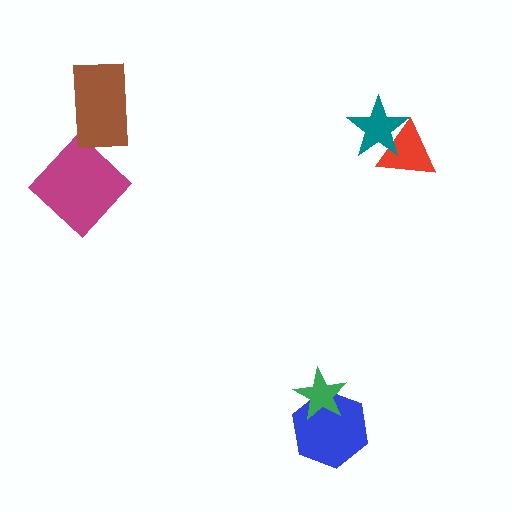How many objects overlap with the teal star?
1 object overlaps with the teal star.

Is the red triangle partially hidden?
Yes, it is partially covered by another shape.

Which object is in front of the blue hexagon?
The green star is in front of the blue hexagon.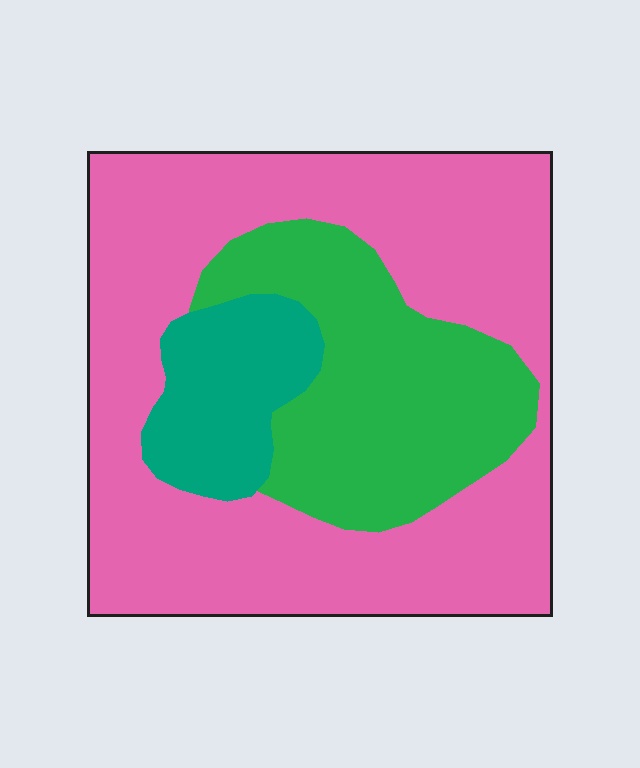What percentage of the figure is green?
Green covers about 25% of the figure.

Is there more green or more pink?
Pink.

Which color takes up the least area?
Teal, at roughly 10%.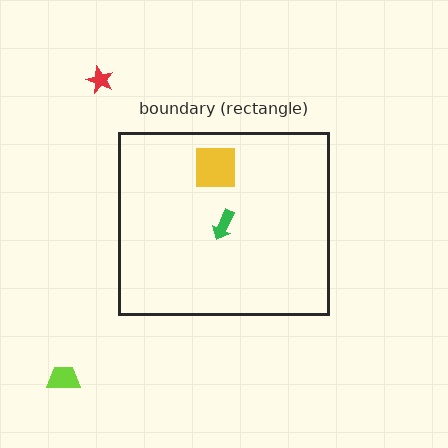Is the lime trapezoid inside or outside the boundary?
Outside.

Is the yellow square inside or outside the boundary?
Inside.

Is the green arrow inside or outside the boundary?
Inside.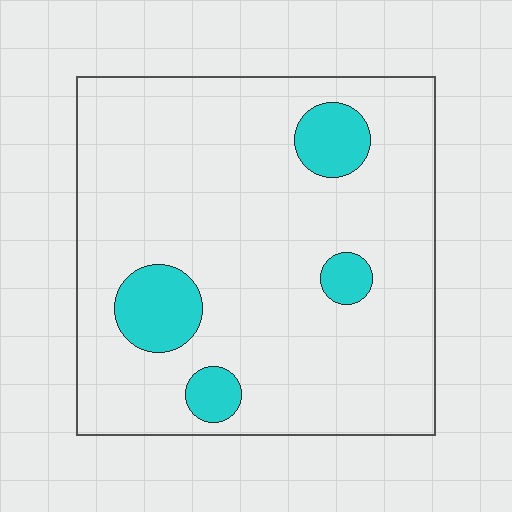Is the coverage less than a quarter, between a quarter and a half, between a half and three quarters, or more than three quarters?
Less than a quarter.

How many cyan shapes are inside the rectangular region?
4.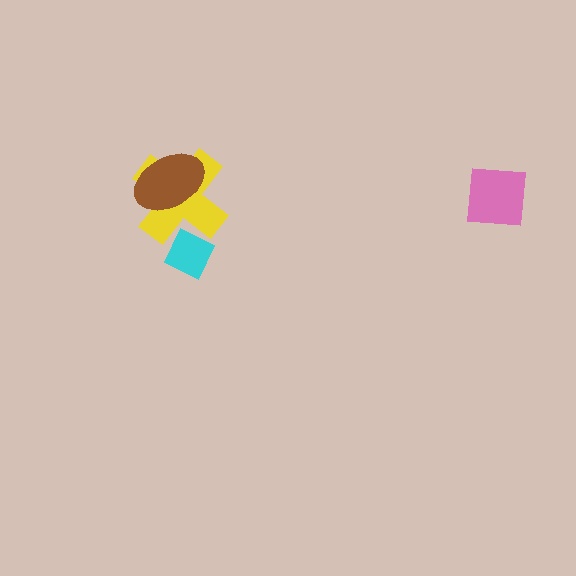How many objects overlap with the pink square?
0 objects overlap with the pink square.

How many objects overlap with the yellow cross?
2 objects overlap with the yellow cross.